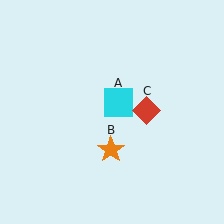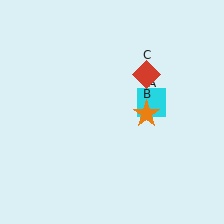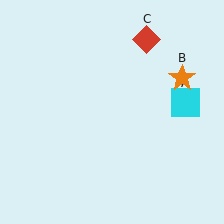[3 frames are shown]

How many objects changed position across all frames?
3 objects changed position: cyan square (object A), orange star (object B), red diamond (object C).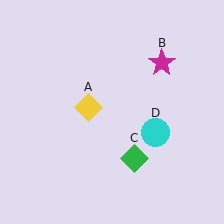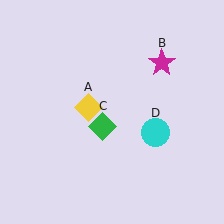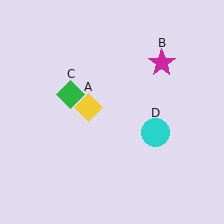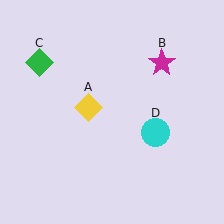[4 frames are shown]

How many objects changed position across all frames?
1 object changed position: green diamond (object C).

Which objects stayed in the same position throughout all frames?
Yellow diamond (object A) and magenta star (object B) and cyan circle (object D) remained stationary.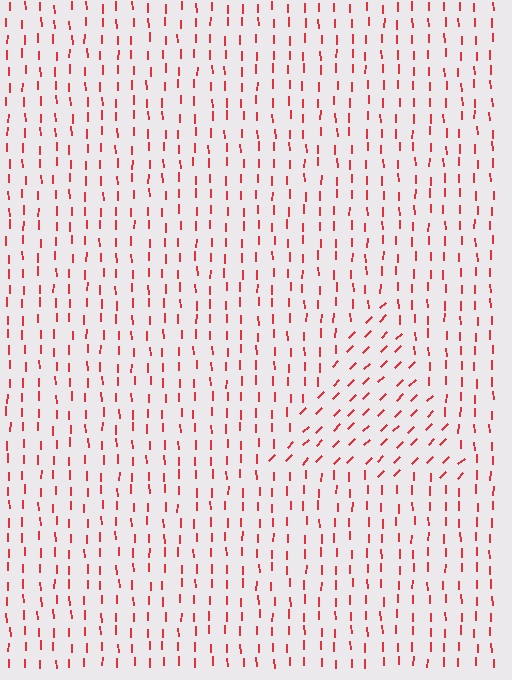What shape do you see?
I see a triangle.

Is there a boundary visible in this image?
Yes, there is a texture boundary formed by a change in line orientation.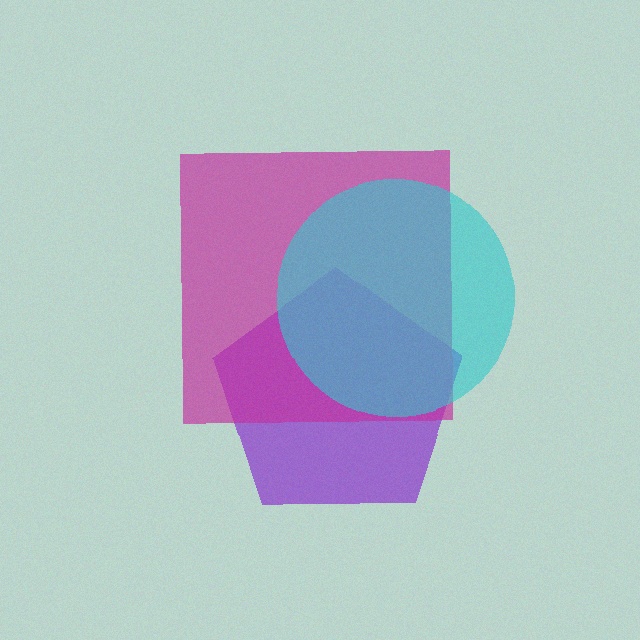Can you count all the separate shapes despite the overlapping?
Yes, there are 3 separate shapes.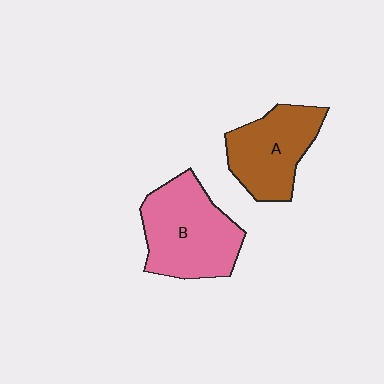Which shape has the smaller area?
Shape A (brown).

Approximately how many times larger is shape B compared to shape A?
Approximately 1.2 times.